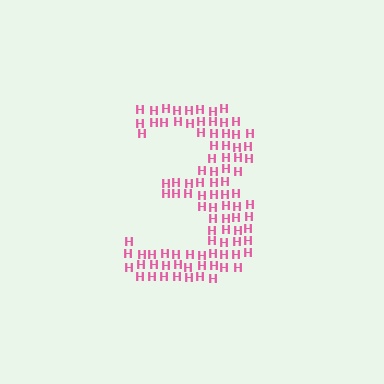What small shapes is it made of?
It is made of small letter H's.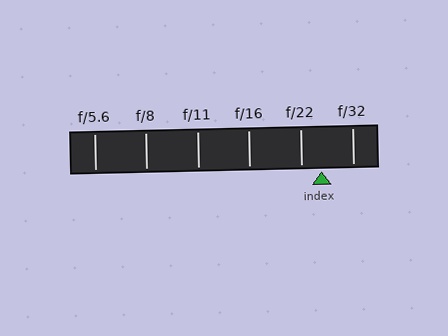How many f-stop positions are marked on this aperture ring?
There are 6 f-stop positions marked.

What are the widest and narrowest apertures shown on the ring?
The widest aperture shown is f/5.6 and the narrowest is f/32.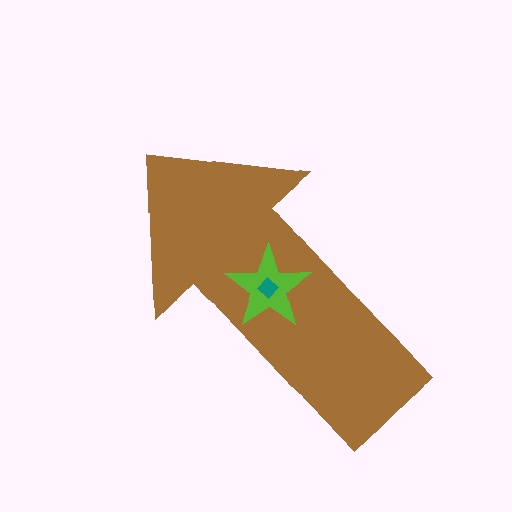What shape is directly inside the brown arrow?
The lime star.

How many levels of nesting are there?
3.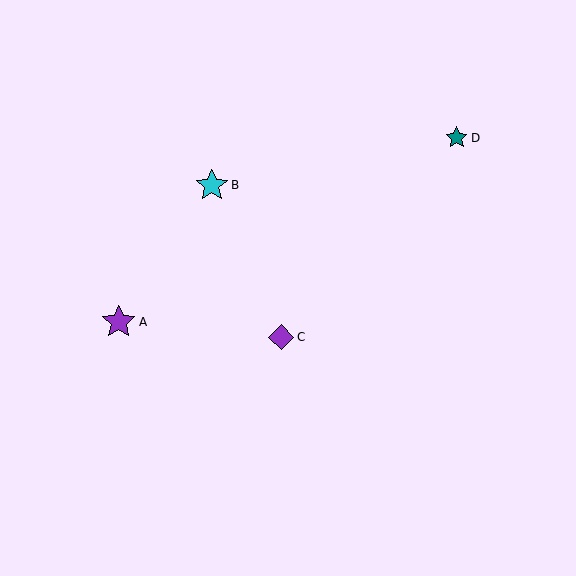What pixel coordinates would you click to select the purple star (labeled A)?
Click at (119, 322) to select the purple star A.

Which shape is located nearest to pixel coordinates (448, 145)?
The teal star (labeled D) at (457, 138) is nearest to that location.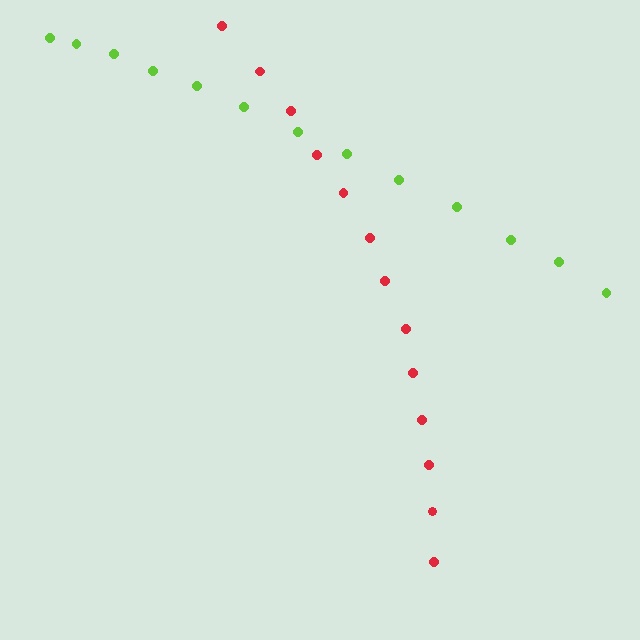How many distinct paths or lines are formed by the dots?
There are 2 distinct paths.